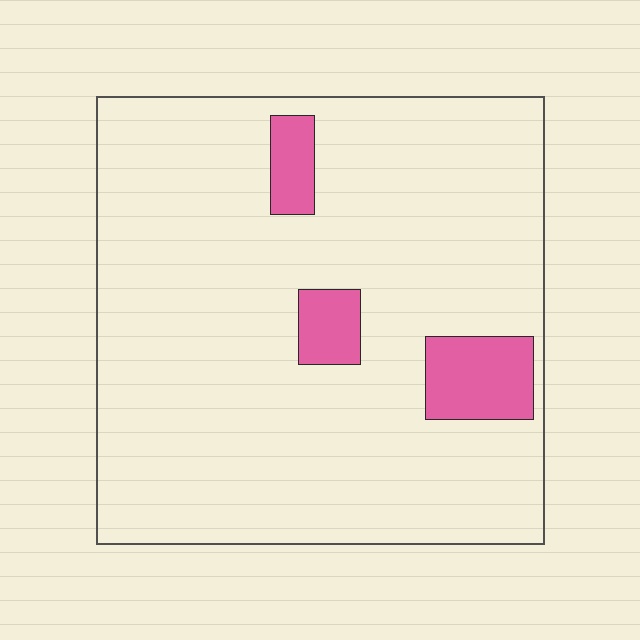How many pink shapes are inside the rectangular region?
3.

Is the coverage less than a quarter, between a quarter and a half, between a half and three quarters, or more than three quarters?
Less than a quarter.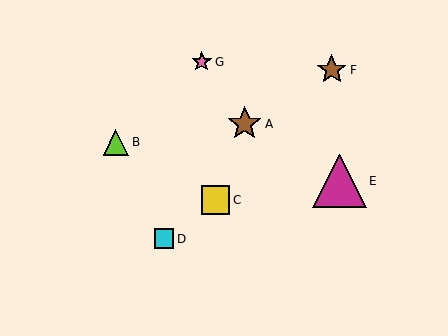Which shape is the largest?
The magenta triangle (labeled E) is the largest.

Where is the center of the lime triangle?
The center of the lime triangle is at (116, 142).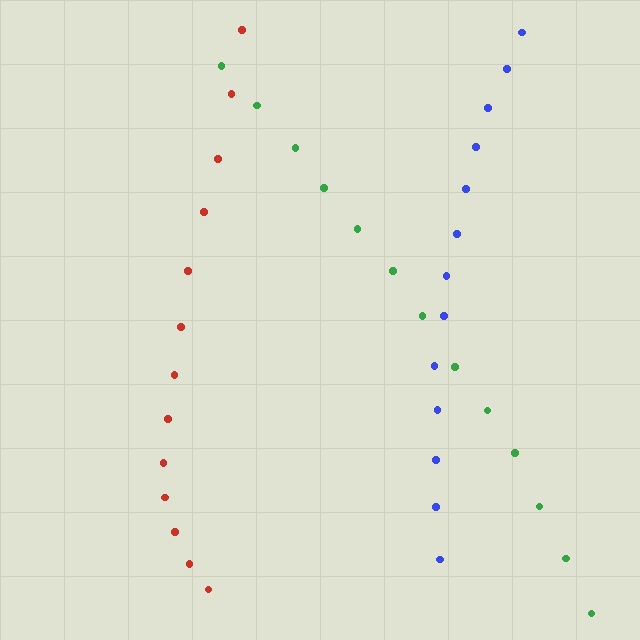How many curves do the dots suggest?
There are 3 distinct paths.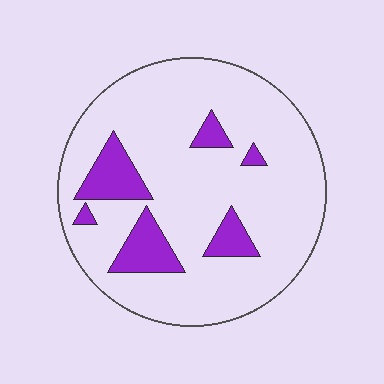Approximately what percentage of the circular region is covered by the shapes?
Approximately 15%.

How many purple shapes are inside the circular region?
6.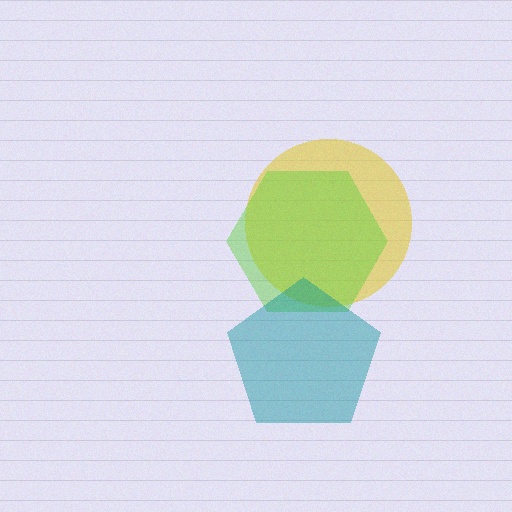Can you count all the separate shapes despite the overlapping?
Yes, there are 3 separate shapes.